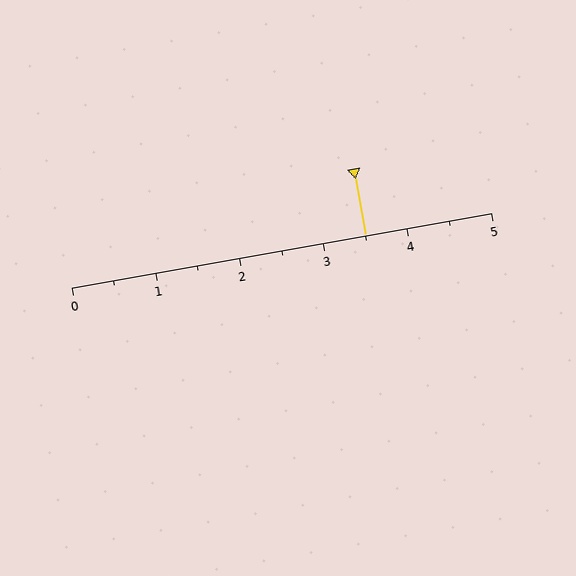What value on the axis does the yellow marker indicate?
The marker indicates approximately 3.5.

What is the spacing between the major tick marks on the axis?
The major ticks are spaced 1 apart.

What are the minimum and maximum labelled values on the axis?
The axis runs from 0 to 5.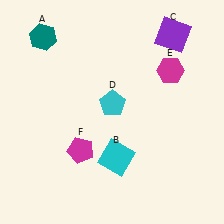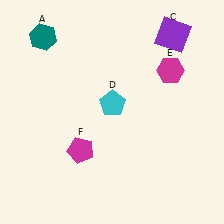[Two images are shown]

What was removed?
The cyan square (B) was removed in Image 2.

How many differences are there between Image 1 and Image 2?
There is 1 difference between the two images.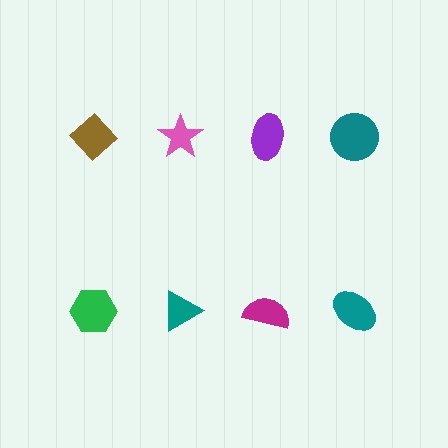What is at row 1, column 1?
A brown diamond.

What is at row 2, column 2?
A teal triangle.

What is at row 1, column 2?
A pink star.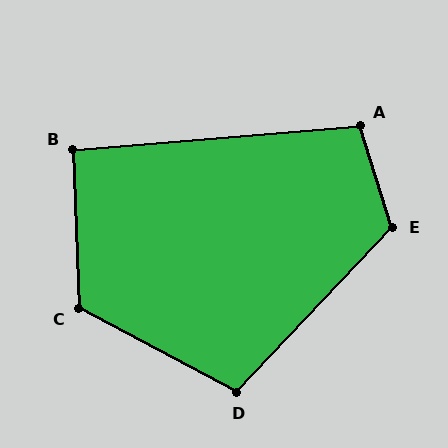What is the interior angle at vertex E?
Approximately 119 degrees (obtuse).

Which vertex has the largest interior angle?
C, at approximately 120 degrees.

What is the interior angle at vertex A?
Approximately 103 degrees (obtuse).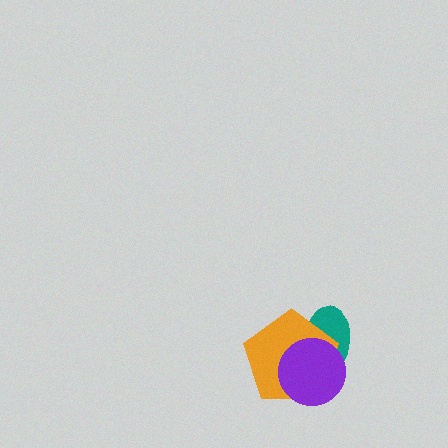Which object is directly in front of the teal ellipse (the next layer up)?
The orange pentagon is directly in front of the teal ellipse.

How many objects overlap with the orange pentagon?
2 objects overlap with the orange pentagon.